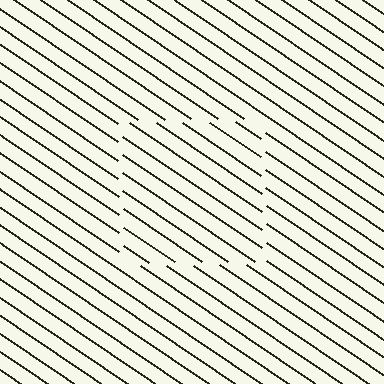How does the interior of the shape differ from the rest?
The interior of the shape contains the same grating, shifted by half a period — the contour is defined by the phase discontinuity where line-ends from the inner and outer gratings abut.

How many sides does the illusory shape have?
4 sides — the line-ends trace a square.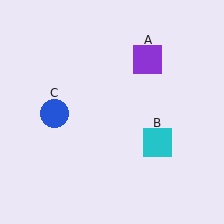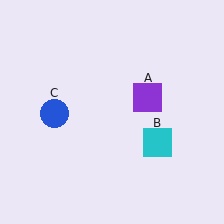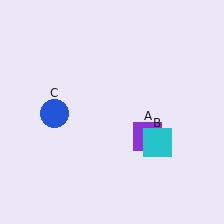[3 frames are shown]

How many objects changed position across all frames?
1 object changed position: purple square (object A).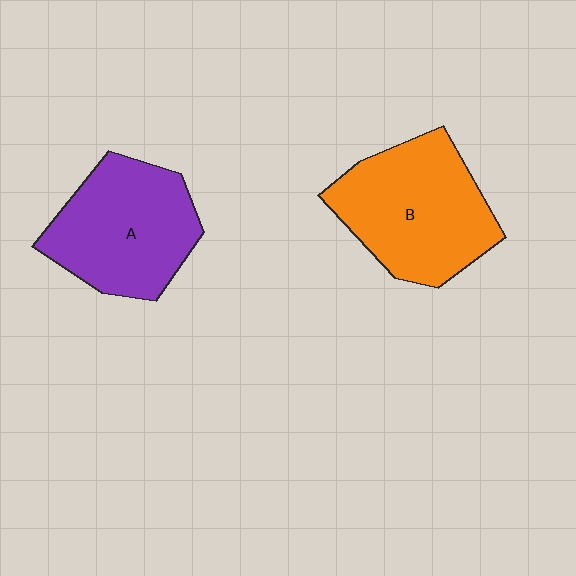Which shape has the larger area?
Shape B (orange).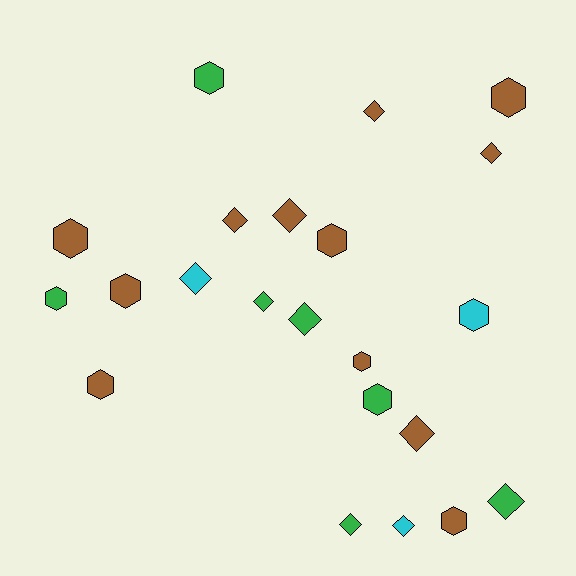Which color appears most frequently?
Brown, with 12 objects.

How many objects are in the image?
There are 22 objects.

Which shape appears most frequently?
Diamond, with 11 objects.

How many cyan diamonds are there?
There are 2 cyan diamonds.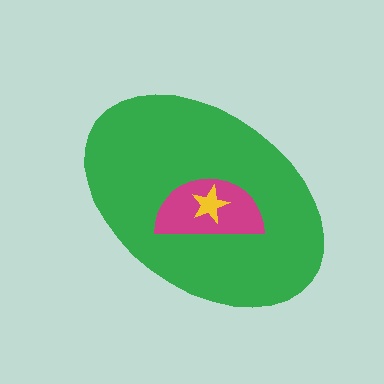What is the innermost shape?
The yellow star.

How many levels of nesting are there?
3.